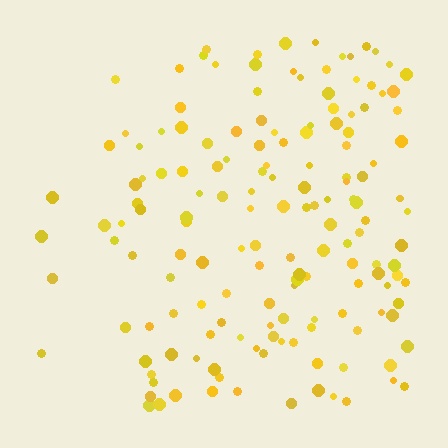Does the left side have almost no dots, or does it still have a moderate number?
Still a moderate number, just noticeably fewer than the right.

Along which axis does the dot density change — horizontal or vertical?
Horizontal.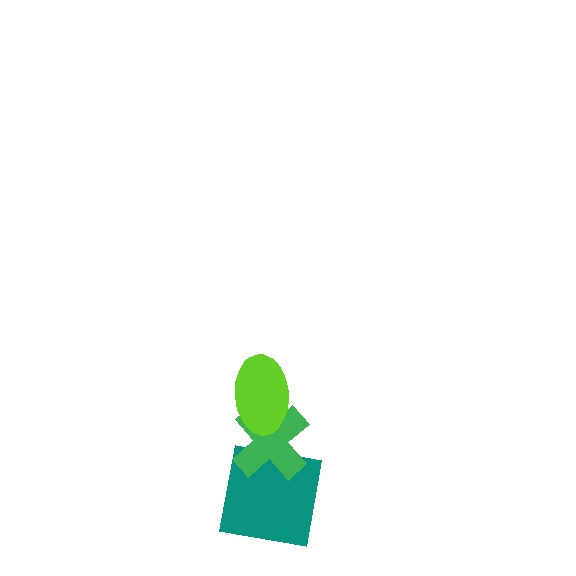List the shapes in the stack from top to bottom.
From top to bottom: the lime ellipse, the green cross, the teal square.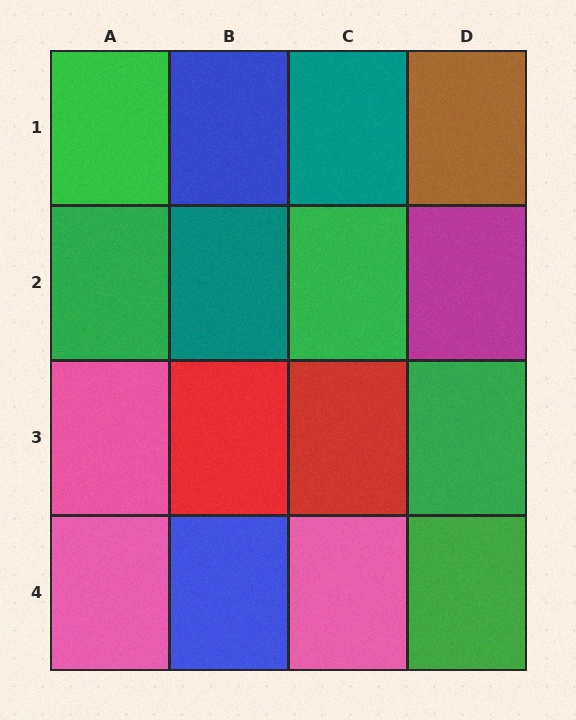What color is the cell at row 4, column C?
Pink.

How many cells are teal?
2 cells are teal.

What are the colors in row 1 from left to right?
Green, blue, teal, brown.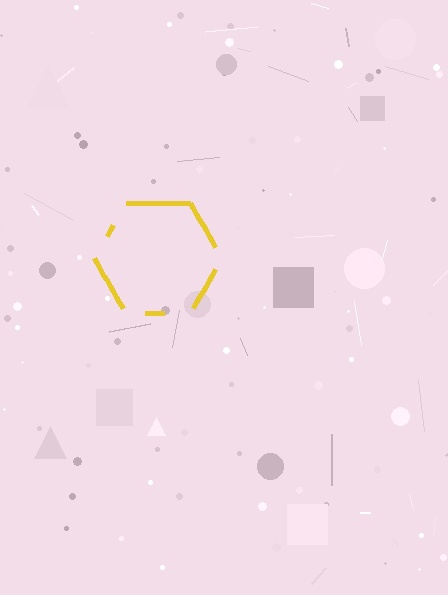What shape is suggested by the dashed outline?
The dashed outline suggests a hexagon.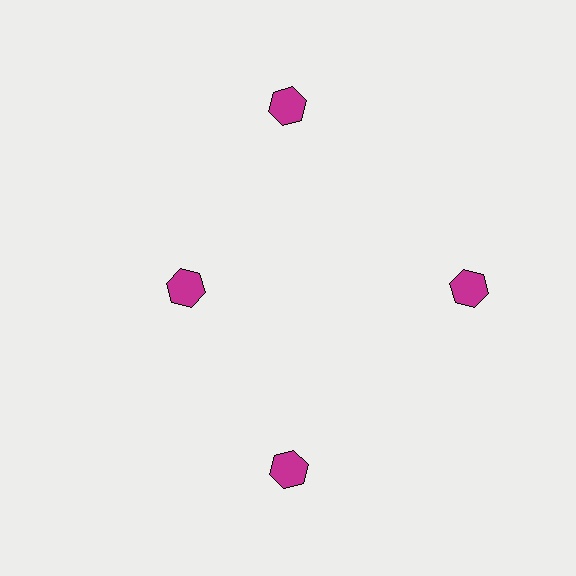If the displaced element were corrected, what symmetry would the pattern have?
It would have 4-fold rotational symmetry — the pattern would map onto itself every 90 degrees.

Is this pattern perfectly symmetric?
No. The 4 magenta hexagons are arranged in a ring, but one element near the 9 o'clock position is pulled inward toward the center, breaking the 4-fold rotational symmetry.